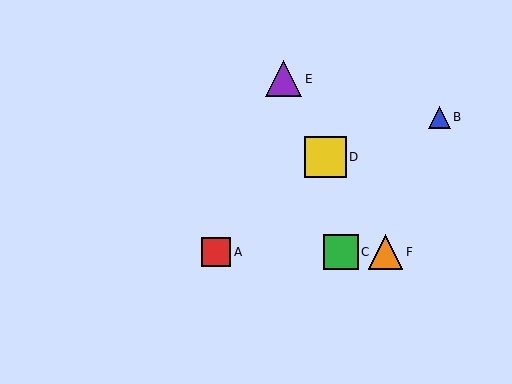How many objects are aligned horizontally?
3 objects (A, C, F) are aligned horizontally.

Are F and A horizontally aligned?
Yes, both are at y≈252.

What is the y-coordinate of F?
Object F is at y≈252.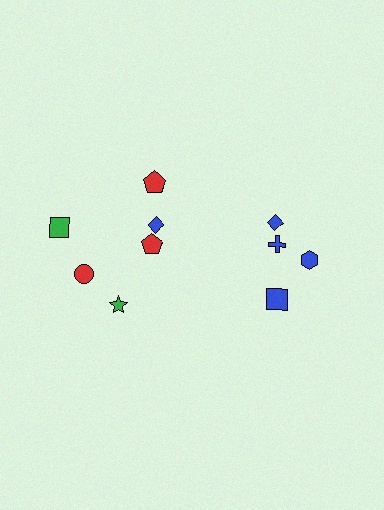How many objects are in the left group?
There are 6 objects.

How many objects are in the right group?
There are 4 objects.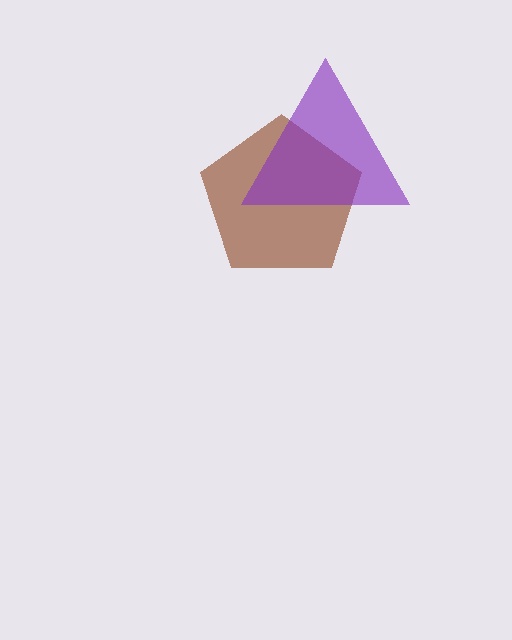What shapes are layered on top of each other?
The layered shapes are: a brown pentagon, a purple triangle.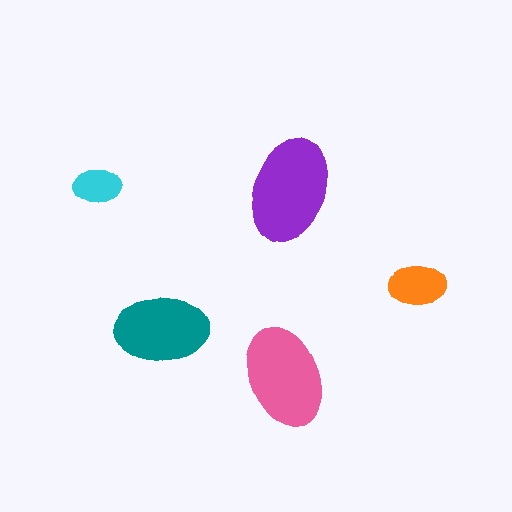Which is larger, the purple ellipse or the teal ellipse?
The purple one.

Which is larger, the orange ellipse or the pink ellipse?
The pink one.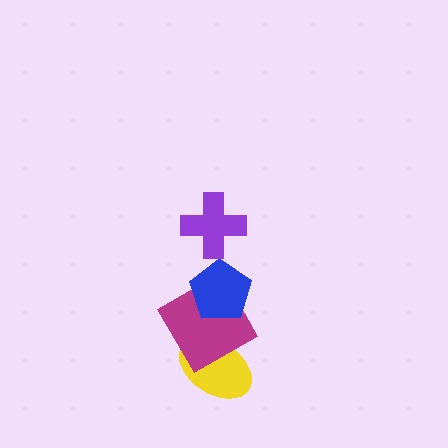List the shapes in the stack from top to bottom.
From top to bottom: the purple cross, the blue pentagon, the magenta square, the yellow ellipse.